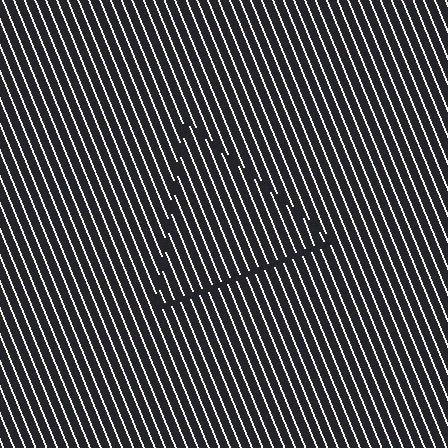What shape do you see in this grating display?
An illusory triangle. The interior of the shape contains the same grating, shifted by half a period — the contour is defined by the phase discontinuity where line-ends from the inner and outer gratings abut.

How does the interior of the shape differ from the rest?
The interior of the shape contains the same grating, shifted by half a period — the contour is defined by the phase discontinuity where line-ends from the inner and outer gratings abut.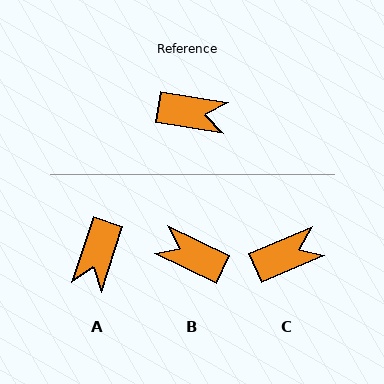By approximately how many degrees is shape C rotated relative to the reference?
Approximately 33 degrees counter-clockwise.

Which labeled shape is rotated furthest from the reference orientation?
B, about 165 degrees away.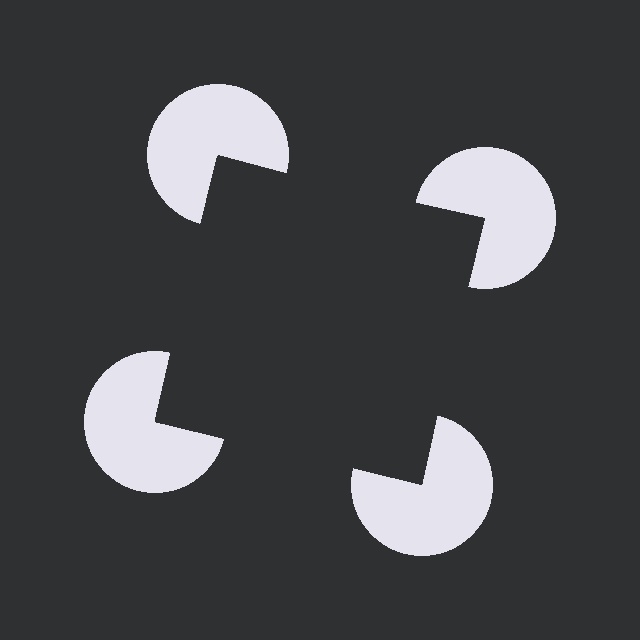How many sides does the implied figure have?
4 sides.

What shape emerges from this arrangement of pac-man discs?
An illusory square — its edges are inferred from the aligned wedge cuts in the pac-man discs, not physically drawn.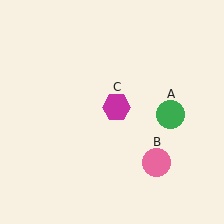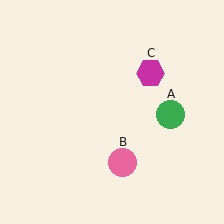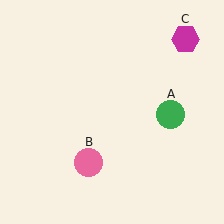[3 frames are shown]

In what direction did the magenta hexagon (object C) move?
The magenta hexagon (object C) moved up and to the right.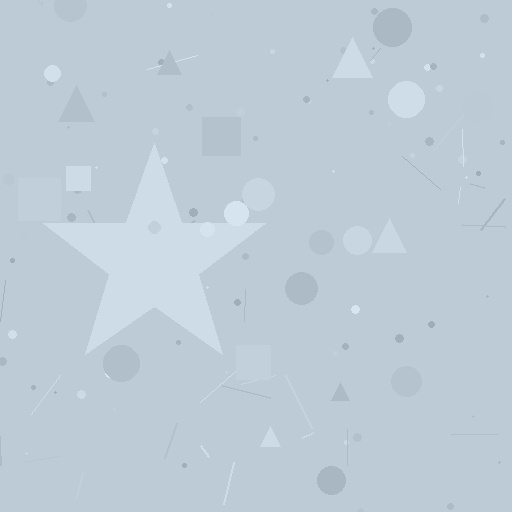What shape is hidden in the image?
A star is hidden in the image.